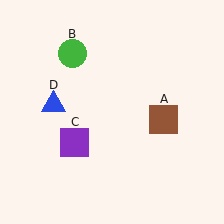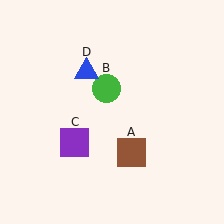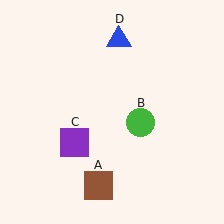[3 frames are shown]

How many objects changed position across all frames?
3 objects changed position: brown square (object A), green circle (object B), blue triangle (object D).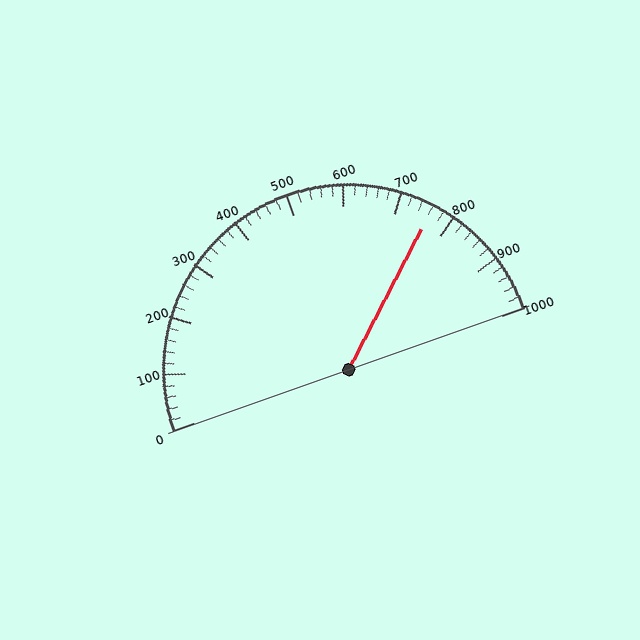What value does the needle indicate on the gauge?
The needle indicates approximately 760.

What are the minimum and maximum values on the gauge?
The gauge ranges from 0 to 1000.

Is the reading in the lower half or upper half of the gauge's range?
The reading is in the upper half of the range (0 to 1000).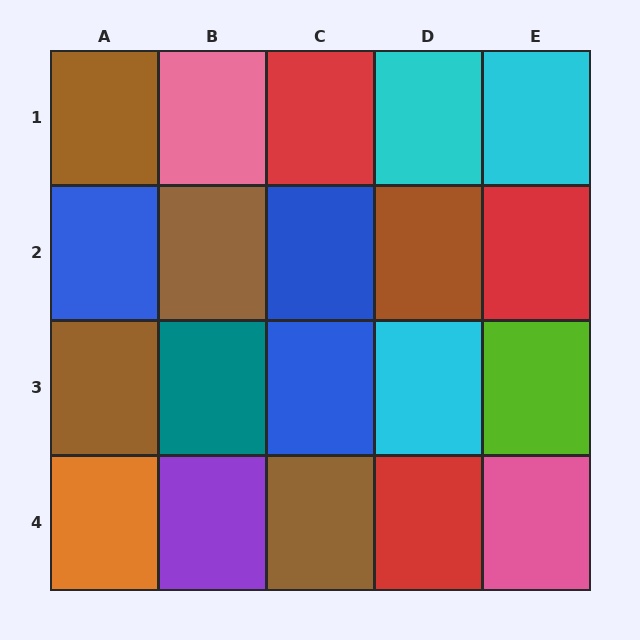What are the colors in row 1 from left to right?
Brown, pink, red, cyan, cyan.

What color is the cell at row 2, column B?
Brown.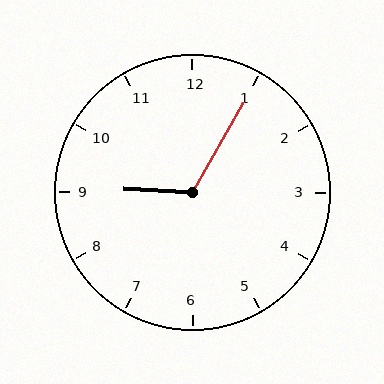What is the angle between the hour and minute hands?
Approximately 118 degrees.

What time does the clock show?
9:05.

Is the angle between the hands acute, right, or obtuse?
It is obtuse.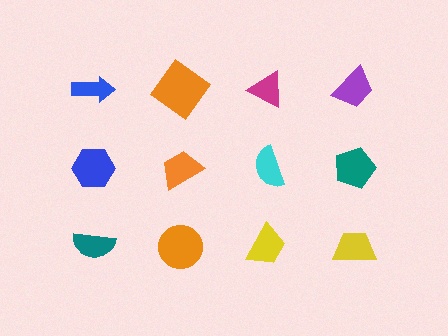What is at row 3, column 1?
A teal semicircle.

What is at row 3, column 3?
A yellow trapezoid.